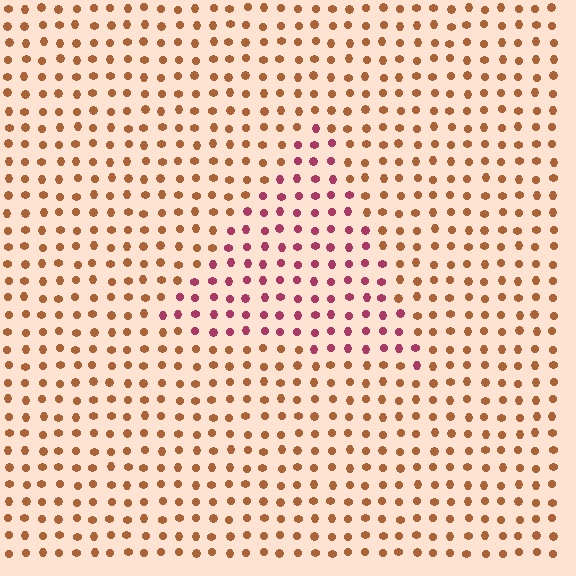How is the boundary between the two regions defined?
The boundary is defined purely by a slight shift in hue (about 47 degrees). Spacing, size, and orientation are identical on both sides.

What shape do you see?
I see a triangle.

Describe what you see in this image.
The image is filled with small brown elements in a uniform arrangement. A triangle-shaped region is visible where the elements are tinted to a slightly different hue, forming a subtle color boundary.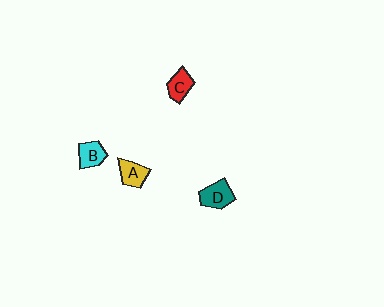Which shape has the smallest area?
Shape C (red).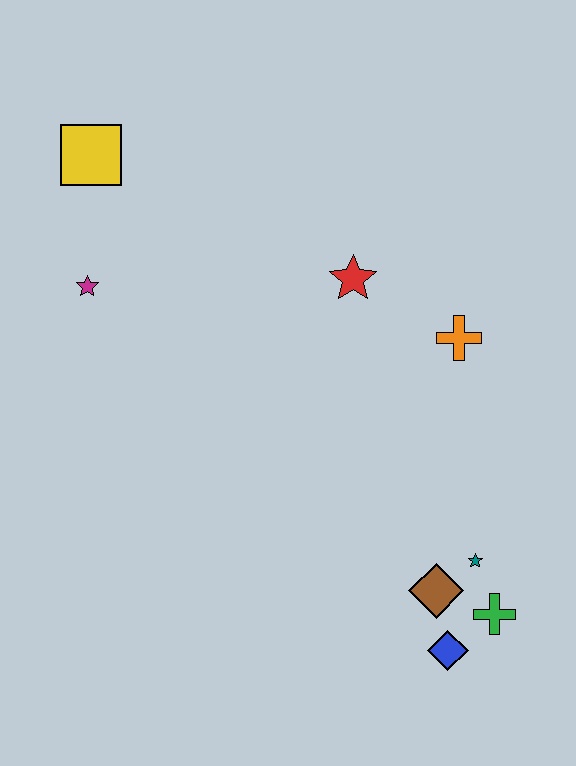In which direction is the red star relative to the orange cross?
The red star is to the left of the orange cross.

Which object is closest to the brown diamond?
The teal star is closest to the brown diamond.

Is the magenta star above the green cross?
Yes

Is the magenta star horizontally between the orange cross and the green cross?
No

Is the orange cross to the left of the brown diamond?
No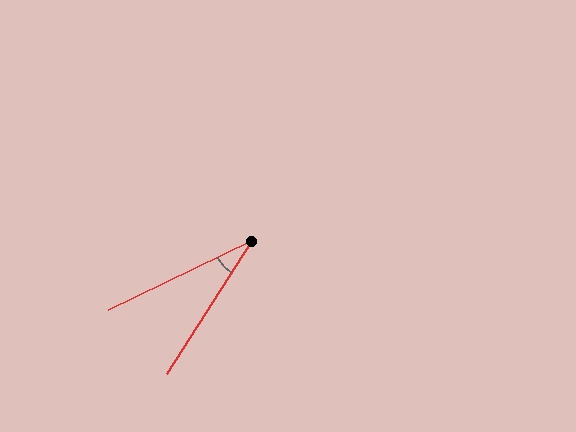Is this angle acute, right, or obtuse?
It is acute.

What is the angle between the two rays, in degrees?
Approximately 31 degrees.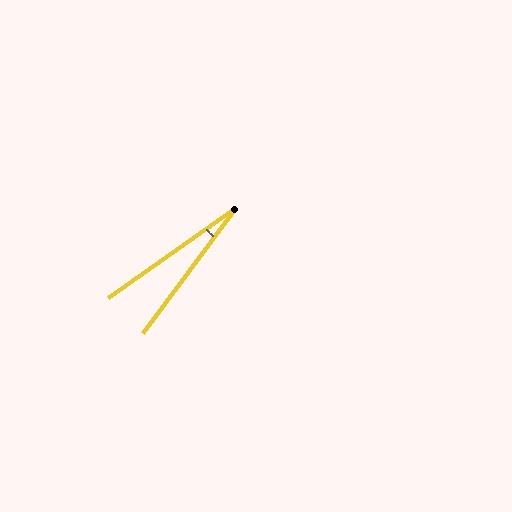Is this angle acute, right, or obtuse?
It is acute.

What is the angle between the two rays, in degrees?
Approximately 18 degrees.